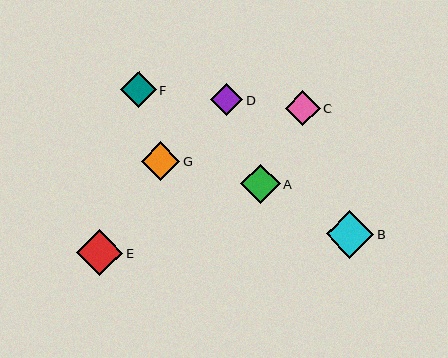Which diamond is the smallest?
Diamond D is the smallest with a size of approximately 32 pixels.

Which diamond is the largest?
Diamond B is the largest with a size of approximately 47 pixels.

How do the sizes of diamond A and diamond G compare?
Diamond A and diamond G are approximately the same size.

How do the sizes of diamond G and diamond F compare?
Diamond G and diamond F are approximately the same size.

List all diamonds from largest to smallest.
From largest to smallest: B, E, A, G, F, C, D.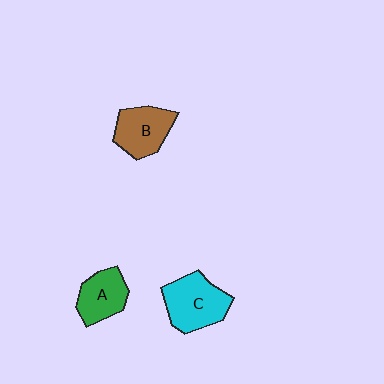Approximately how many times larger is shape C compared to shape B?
Approximately 1.2 times.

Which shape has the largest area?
Shape C (cyan).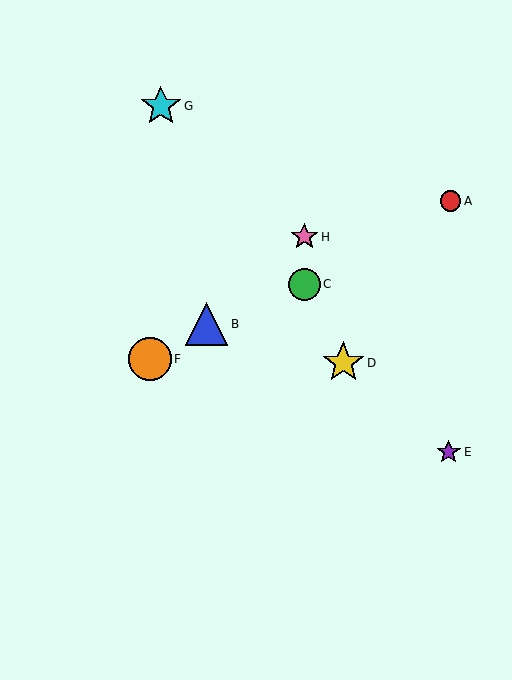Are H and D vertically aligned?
No, H is at x≈304 and D is at x≈343.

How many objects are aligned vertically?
2 objects (C, H) are aligned vertically.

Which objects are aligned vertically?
Objects C, H are aligned vertically.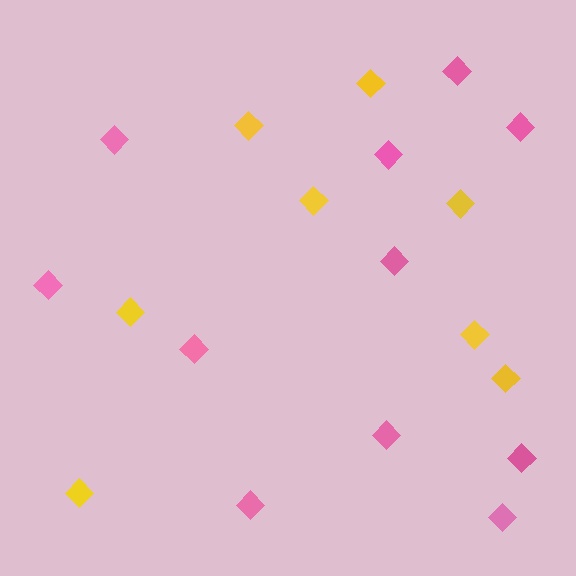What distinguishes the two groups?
There are 2 groups: one group of pink diamonds (11) and one group of yellow diamonds (8).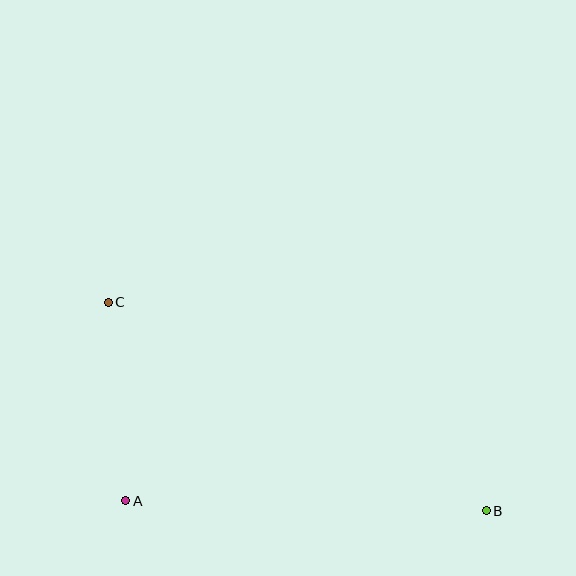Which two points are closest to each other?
Points A and C are closest to each other.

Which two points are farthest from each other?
Points B and C are farthest from each other.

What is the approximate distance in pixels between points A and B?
The distance between A and B is approximately 361 pixels.